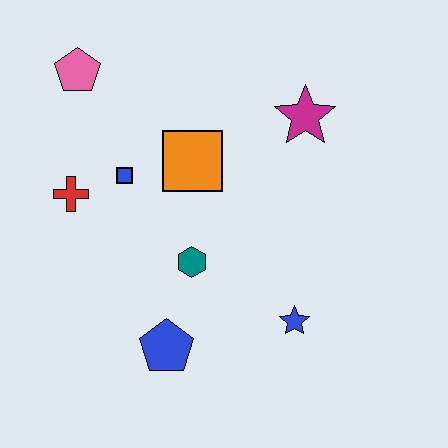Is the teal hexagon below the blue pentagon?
No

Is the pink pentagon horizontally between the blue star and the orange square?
No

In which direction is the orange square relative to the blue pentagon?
The orange square is above the blue pentagon.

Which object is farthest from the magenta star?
The blue pentagon is farthest from the magenta star.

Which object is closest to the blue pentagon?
The teal hexagon is closest to the blue pentagon.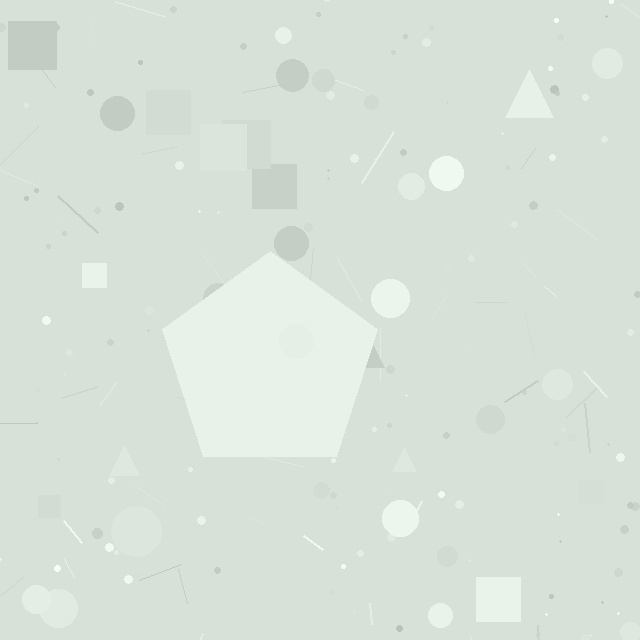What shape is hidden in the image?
A pentagon is hidden in the image.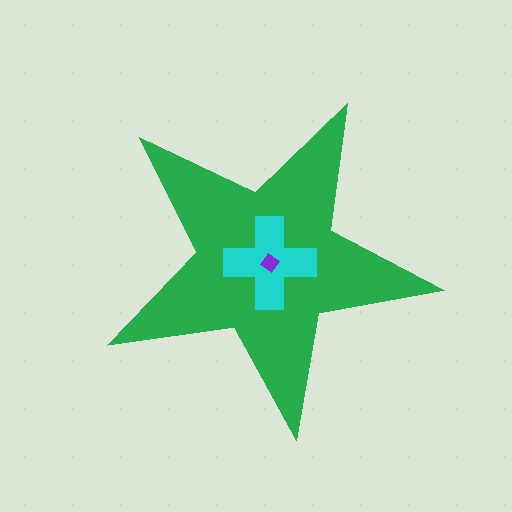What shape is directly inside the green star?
The cyan cross.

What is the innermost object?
The purple diamond.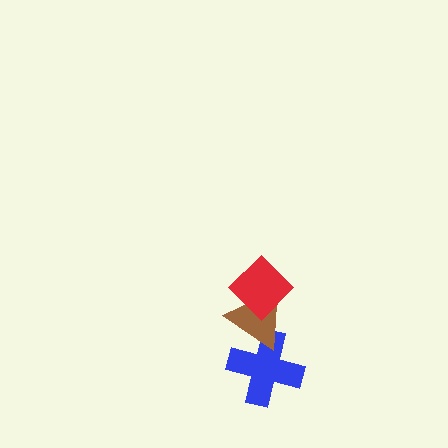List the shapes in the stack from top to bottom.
From top to bottom: the red diamond, the brown triangle, the blue cross.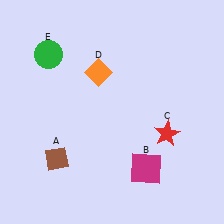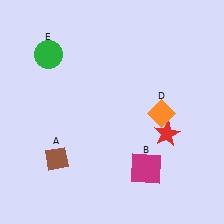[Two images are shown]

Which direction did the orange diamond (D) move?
The orange diamond (D) moved right.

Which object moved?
The orange diamond (D) moved right.